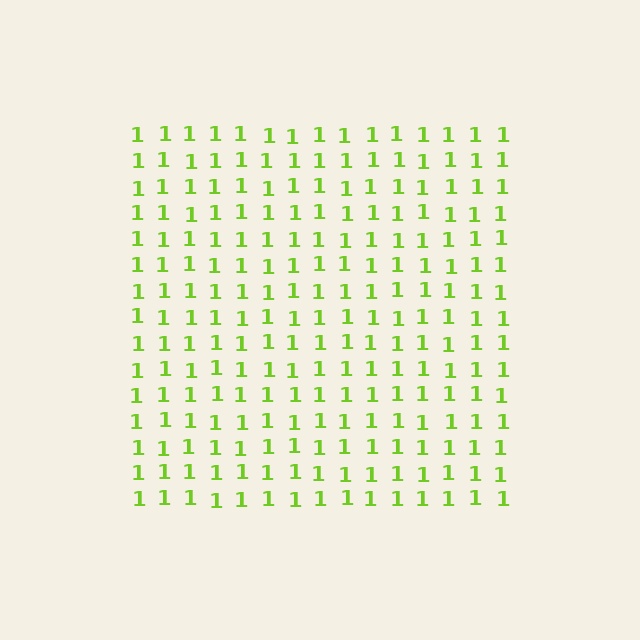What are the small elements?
The small elements are digit 1's.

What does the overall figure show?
The overall figure shows a square.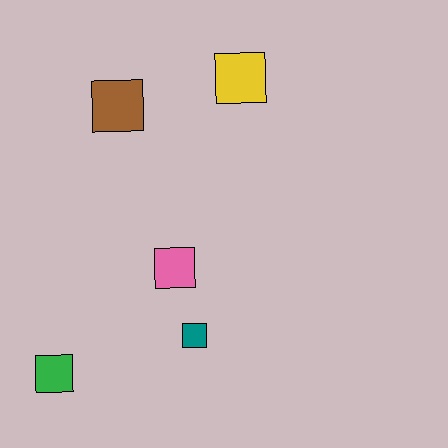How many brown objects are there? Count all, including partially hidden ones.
There is 1 brown object.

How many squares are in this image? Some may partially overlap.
There are 5 squares.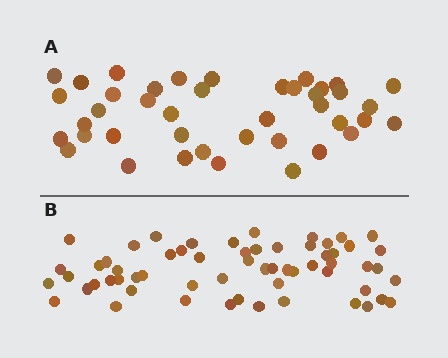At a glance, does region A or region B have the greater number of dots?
Region B (the bottom region) has more dots.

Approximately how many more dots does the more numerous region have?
Region B has approximately 20 more dots than region A.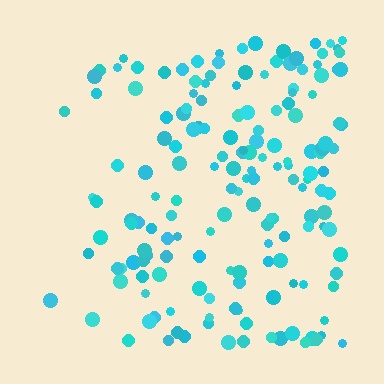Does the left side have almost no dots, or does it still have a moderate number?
Still a moderate number, just noticeably fewer than the right.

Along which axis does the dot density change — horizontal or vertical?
Horizontal.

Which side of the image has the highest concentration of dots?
The right.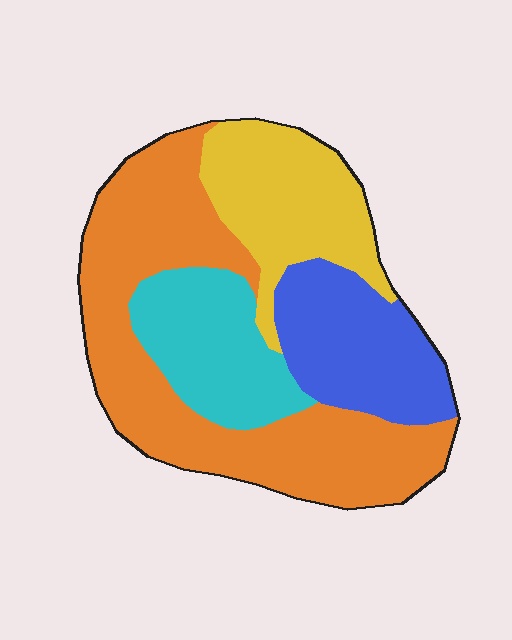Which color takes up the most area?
Orange, at roughly 45%.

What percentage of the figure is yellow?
Yellow takes up about one fifth (1/5) of the figure.